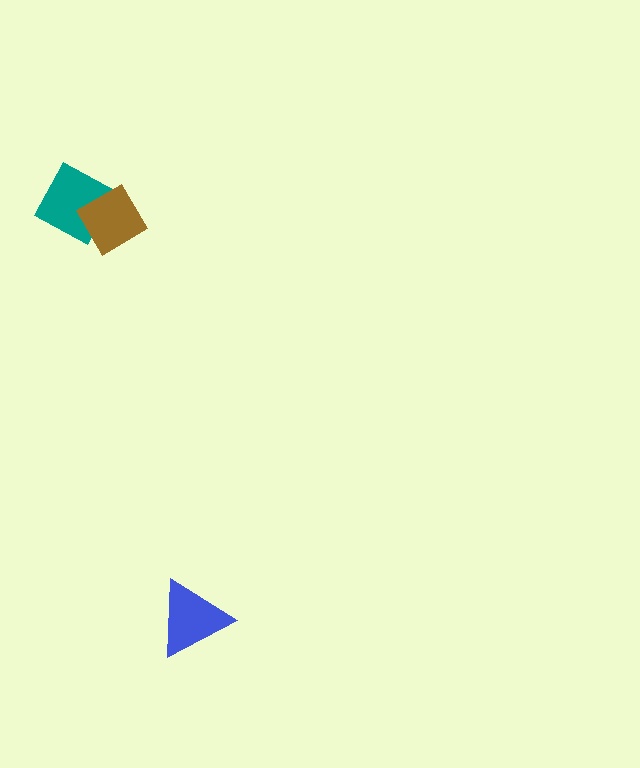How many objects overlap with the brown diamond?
1 object overlaps with the brown diamond.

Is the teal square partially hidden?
Yes, it is partially covered by another shape.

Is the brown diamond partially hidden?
No, no other shape covers it.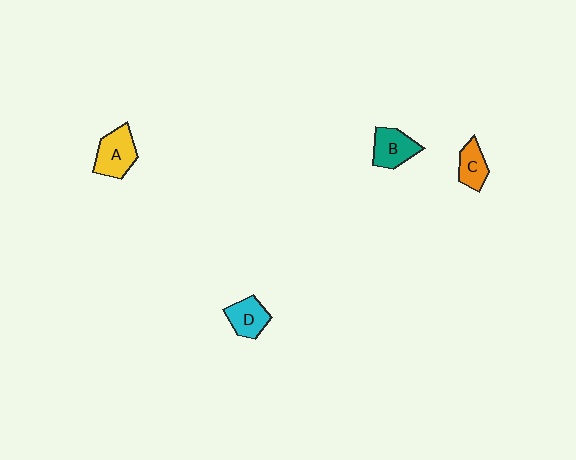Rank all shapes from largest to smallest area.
From largest to smallest: A (yellow), B (teal), D (cyan), C (orange).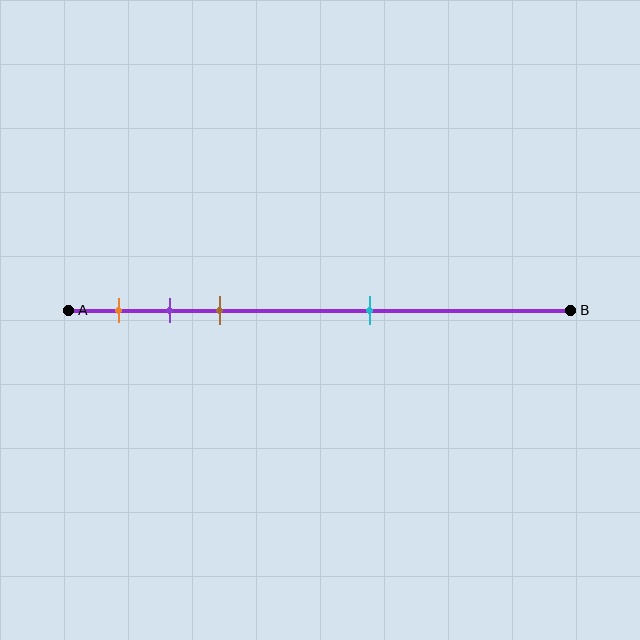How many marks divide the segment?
There are 4 marks dividing the segment.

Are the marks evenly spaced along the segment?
No, the marks are not evenly spaced.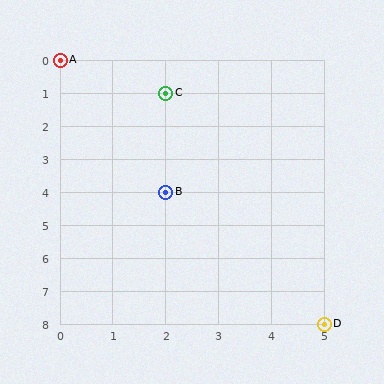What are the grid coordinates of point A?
Point A is at grid coordinates (0, 0).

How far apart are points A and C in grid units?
Points A and C are 2 columns and 1 row apart (about 2.2 grid units diagonally).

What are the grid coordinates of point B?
Point B is at grid coordinates (2, 4).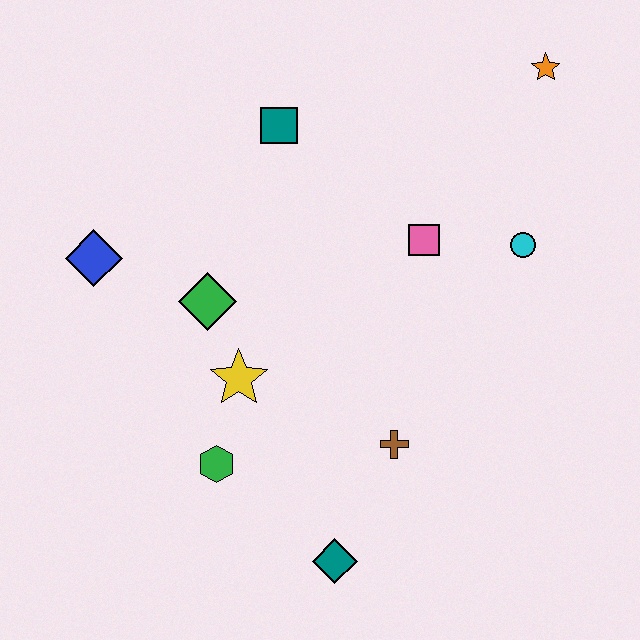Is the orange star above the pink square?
Yes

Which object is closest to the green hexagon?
The yellow star is closest to the green hexagon.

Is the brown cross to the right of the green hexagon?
Yes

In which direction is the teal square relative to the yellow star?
The teal square is above the yellow star.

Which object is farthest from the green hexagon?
The orange star is farthest from the green hexagon.